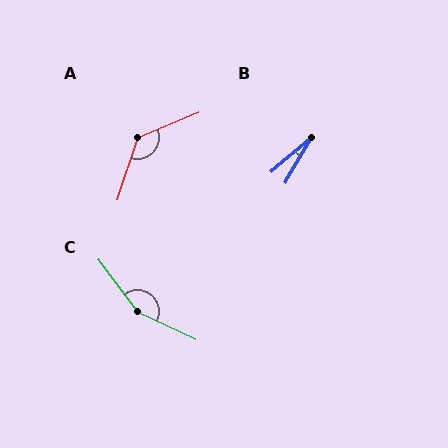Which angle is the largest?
C, at approximately 152 degrees.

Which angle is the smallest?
B, at approximately 20 degrees.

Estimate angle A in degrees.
Approximately 131 degrees.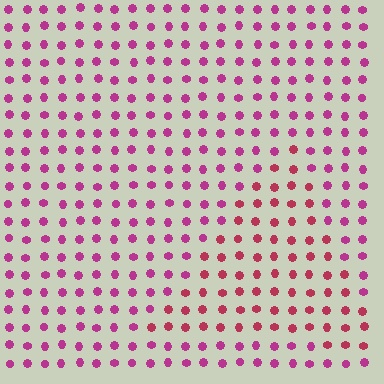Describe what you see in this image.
The image is filled with small magenta elements in a uniform arrangement. A triangle-shaped region is visible where the elements are tinted to a slightly different hue, forming a subtle color boundary.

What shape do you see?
I see a triangle.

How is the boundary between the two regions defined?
The boundary is defined purely by a slight shift in hue (about 26 degrees). Spacing, size, and orientation are identical on both sides.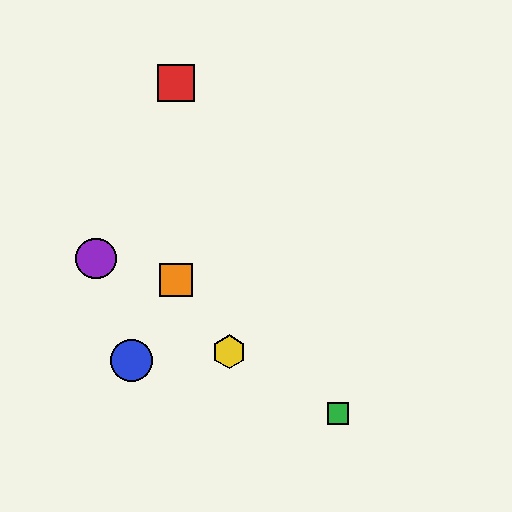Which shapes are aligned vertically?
The red square, the orange square are aligned vertically.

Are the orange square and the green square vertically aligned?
No, the orange square is at x≈176 and the green square is at x≈338.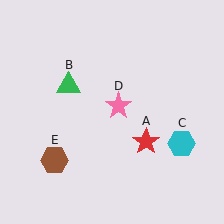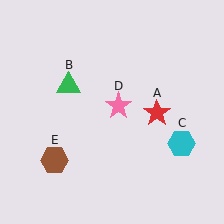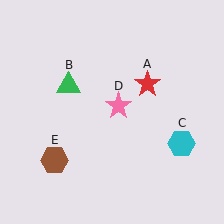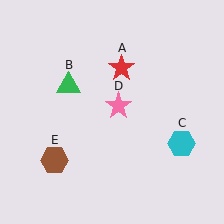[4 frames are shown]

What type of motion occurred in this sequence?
The red star (object A) rotated counterclockwise around the center of the scene.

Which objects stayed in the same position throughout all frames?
Green triangle (object B) and cyan hexagon (object C) and pink star (object D) and brown hexagon (object E) remained stationary.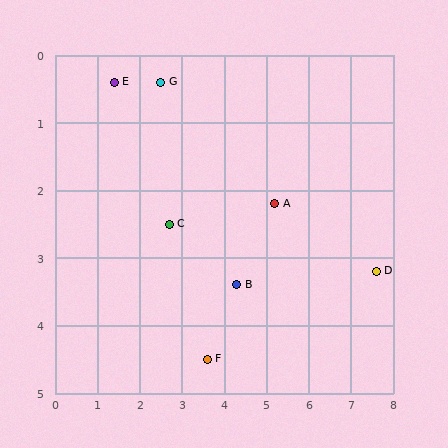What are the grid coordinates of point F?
Point F is at approximately (3.6, 4.5).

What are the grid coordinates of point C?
Point C is at approximately (2.7, 2.5).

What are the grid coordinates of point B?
Point B is at approximately (4.3, 3.4).